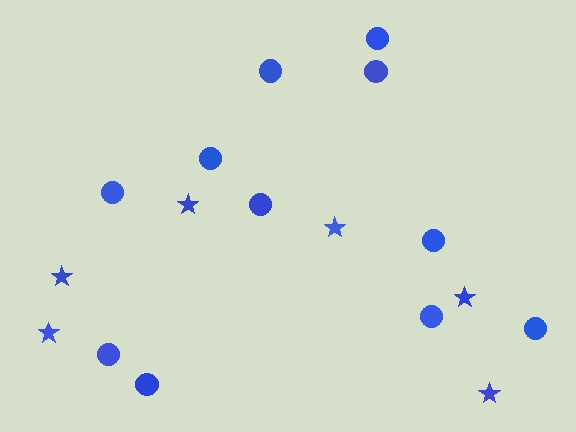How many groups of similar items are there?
There are 2 groups: one group of circles (11) and one group of stars (6).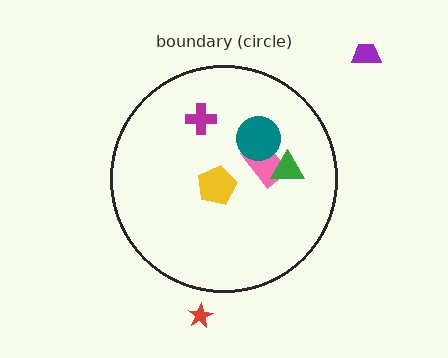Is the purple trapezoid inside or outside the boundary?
Outside.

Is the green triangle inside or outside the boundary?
Inside.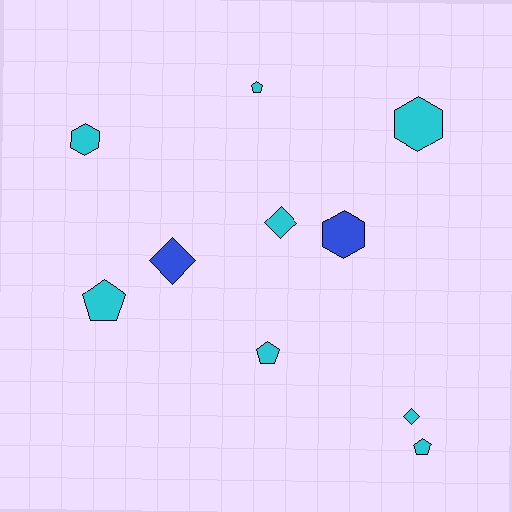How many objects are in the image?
There are 10 objects.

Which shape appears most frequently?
Pentagon, with 4 objects.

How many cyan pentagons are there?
There are 4 cyan pentagons.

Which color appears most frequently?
Cyan, with 8 objects.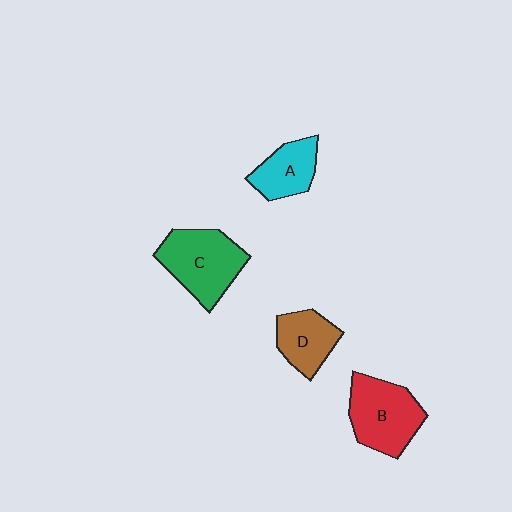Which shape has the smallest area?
Shape A (cyan).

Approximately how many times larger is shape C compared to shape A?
Approximately 1.6 times.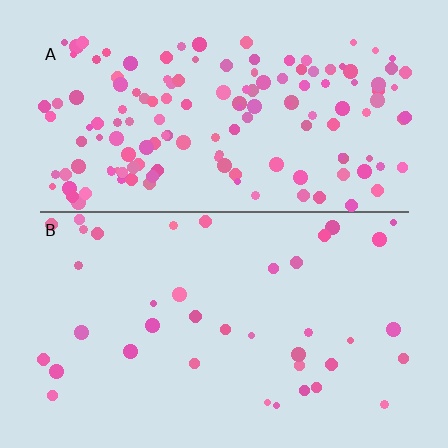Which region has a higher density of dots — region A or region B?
A (the top).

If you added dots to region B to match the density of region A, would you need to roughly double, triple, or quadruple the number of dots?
Approximately quadruple.